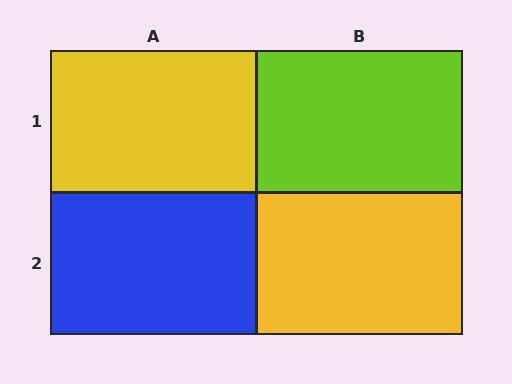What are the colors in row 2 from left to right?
Blue, yellow.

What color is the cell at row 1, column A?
Yellow.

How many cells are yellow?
2 cells are yellow.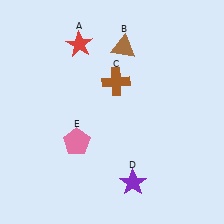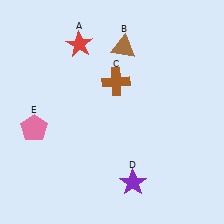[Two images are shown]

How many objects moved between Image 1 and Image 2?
1 object moved between the two images.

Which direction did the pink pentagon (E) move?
The pink pentagon (E) moved left.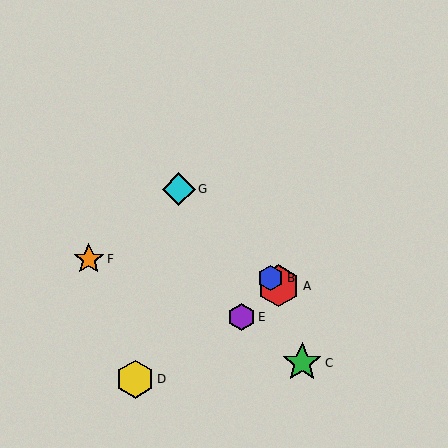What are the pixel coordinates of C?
Object C is at (302, 363).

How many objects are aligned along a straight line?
3 objects (A, B, G) are aligned along a straight line.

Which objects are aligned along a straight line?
Objects A, B, G are aligned along a straight line.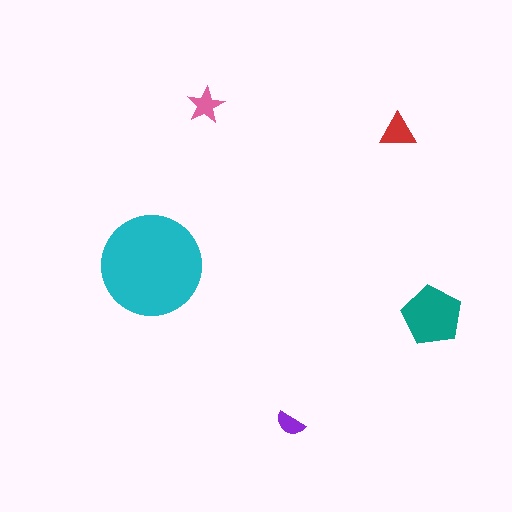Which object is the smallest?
The purple semicircle.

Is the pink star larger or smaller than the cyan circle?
Smaller.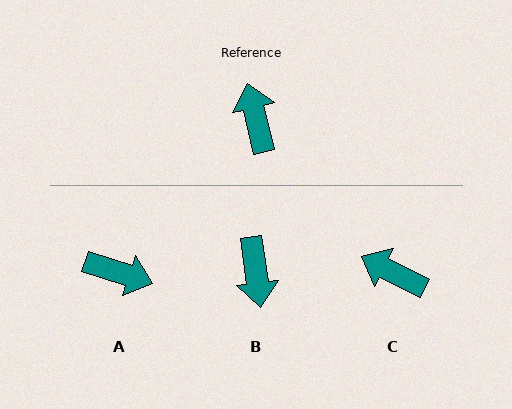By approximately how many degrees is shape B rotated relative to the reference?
Approximately 175 degrees counter-clockwise.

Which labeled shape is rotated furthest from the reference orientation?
B, about 175 degrees away.